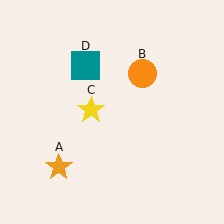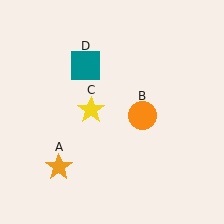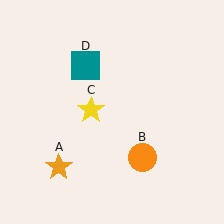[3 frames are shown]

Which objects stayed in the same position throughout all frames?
Orange star (object A) and yellow star (object C) and teal square (object D) remained stationary.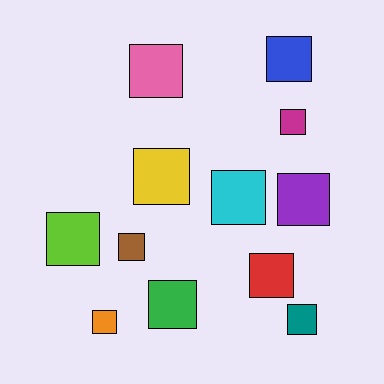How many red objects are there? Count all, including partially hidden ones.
There is 1 red object.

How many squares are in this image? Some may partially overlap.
There are 12 squares.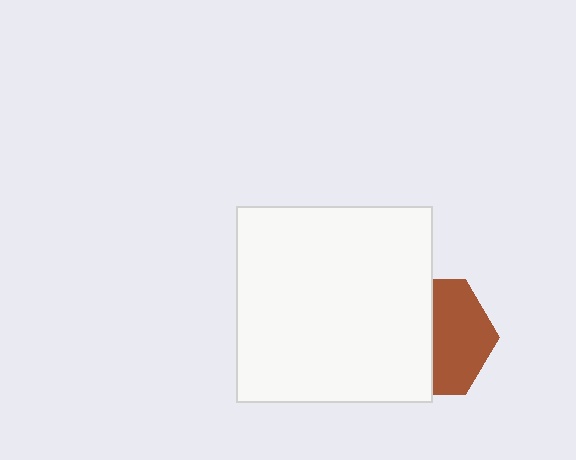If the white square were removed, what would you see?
You would see the complete brown hexagon.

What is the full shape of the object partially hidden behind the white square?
The partially hidden object is a brown hexagon.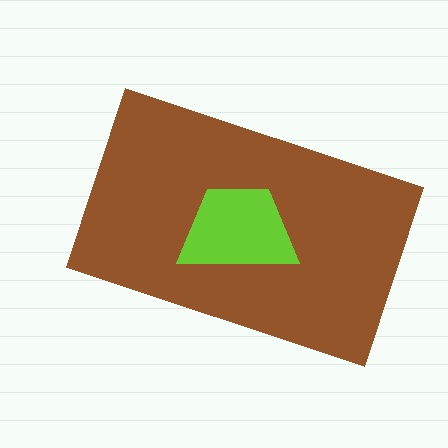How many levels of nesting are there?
2.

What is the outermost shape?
The brown rectangle.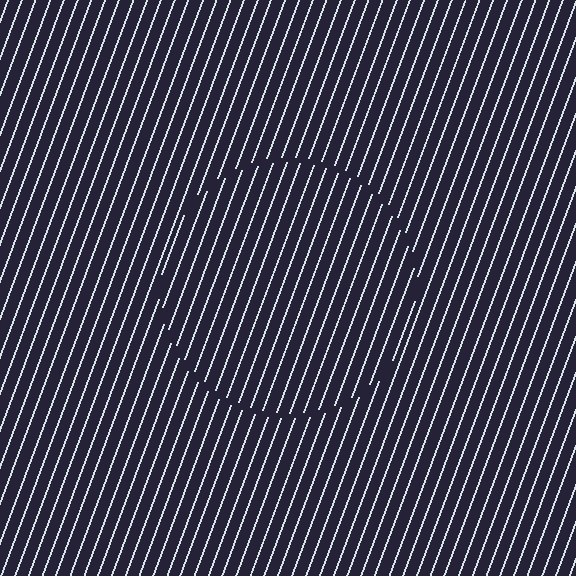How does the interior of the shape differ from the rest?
The interior of the shape contains the same grating, shifted by half a period — the contour is defined by the phase discontinuity where line-ends from the inner and outer gratings abut.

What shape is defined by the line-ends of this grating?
An illusory circle. The interior of the shape contains the same grating, shifted by half a period — the contour is defined by the phase discontinuity where line-ends from the inner and outer gratings abut.